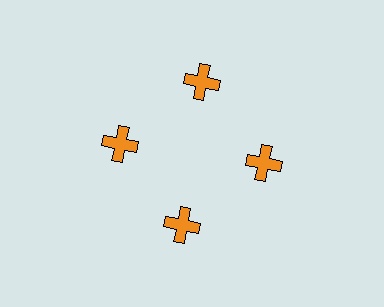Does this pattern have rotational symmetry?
Yes, this pattern has 4-fold rotational symmetry. It looks the same after rotating 90 degrees around the center.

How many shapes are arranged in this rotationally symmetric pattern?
There are 4 shapes, arranged in 4 groups of 1.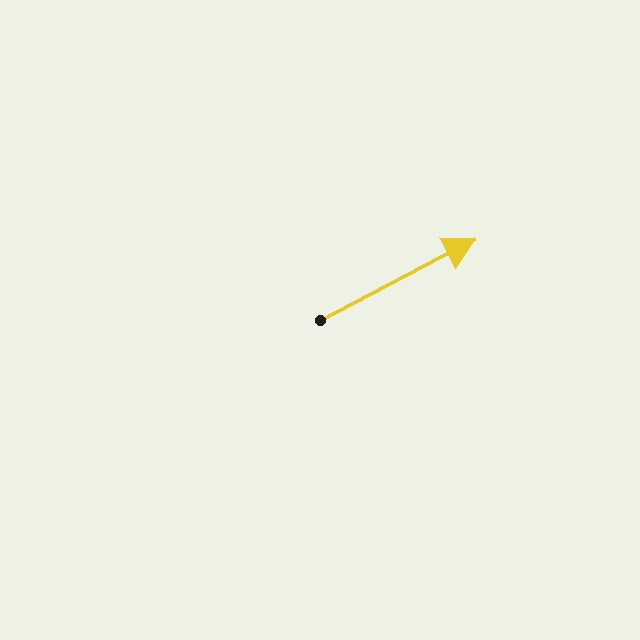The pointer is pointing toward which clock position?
Roughly 2 o'clock.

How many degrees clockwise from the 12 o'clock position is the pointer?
Approximately 62 degrees.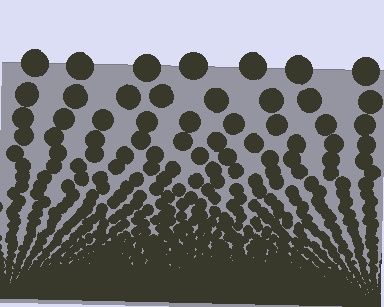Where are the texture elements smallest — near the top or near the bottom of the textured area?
Near the bottom.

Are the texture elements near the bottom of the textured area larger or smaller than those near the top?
Smaller. The gradient is inverted — elements near the bottom are smaller and denser.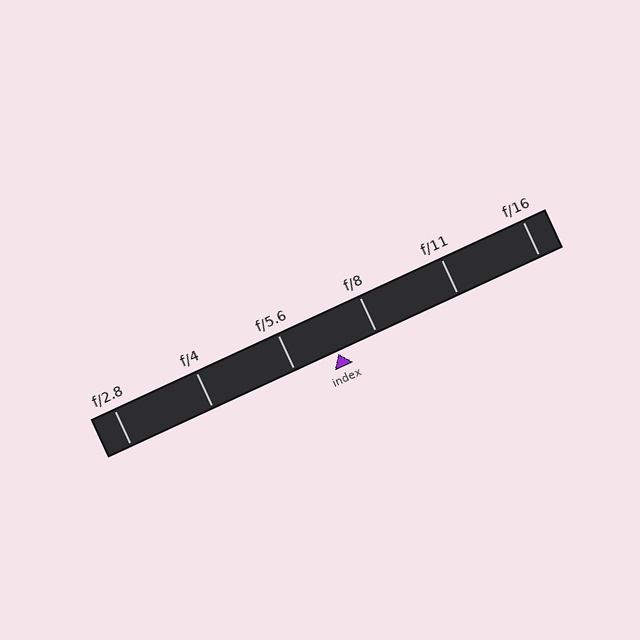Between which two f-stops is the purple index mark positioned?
The index mark is between f/5.6 and f/8.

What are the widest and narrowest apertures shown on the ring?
The widest aperture shown is f/2.8 and the narrowest is f/16.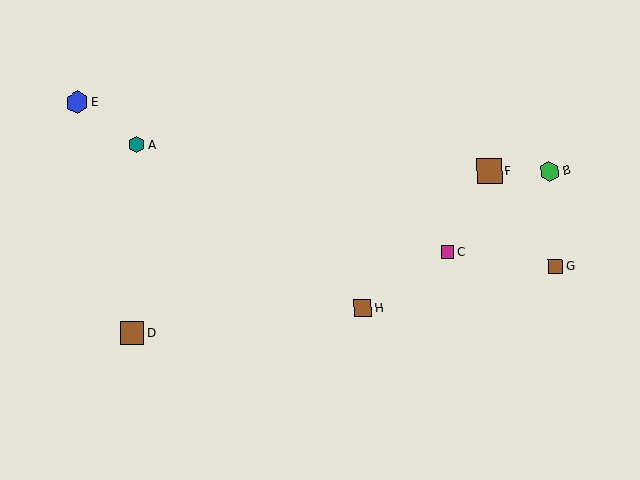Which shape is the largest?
The brown square (labeled F) is the largest.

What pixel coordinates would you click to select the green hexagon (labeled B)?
Click at (549, 171) to select the green hexagon B.